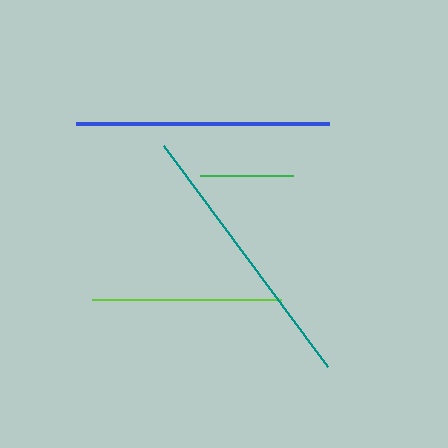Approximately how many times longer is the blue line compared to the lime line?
The blue line is approximately 1.3 times the length of the lime line.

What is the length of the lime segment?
The lime segment is approximately 190 pixels long.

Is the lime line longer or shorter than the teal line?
The teal line is longer than the lime line.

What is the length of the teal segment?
The teal segment is approximately 276 pixels long.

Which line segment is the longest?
The teal line is the longest at approximately 276 pixels.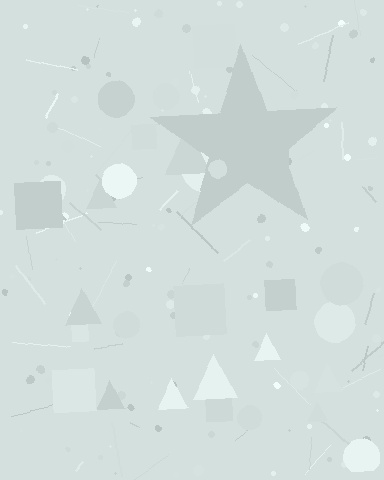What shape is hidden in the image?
A star is hidden in the image.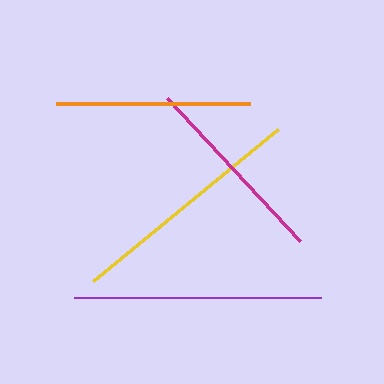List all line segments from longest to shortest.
From longest to shortest: purple, yellow, magenta, orange.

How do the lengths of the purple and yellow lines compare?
The purple and yellow lines are approximately the same length.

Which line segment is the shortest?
The orange line is the shortest at approximately 194 pixels.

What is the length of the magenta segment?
The magenta segment is approximately 195 pixels long.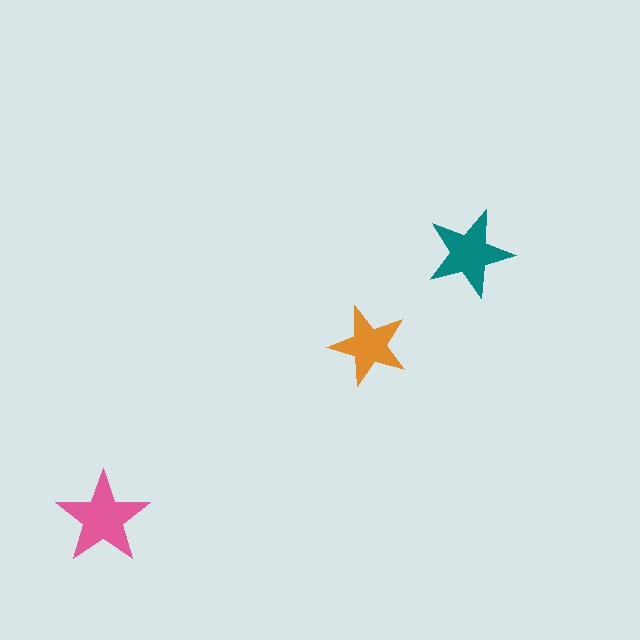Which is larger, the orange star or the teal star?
The teal one.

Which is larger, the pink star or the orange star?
The pink one.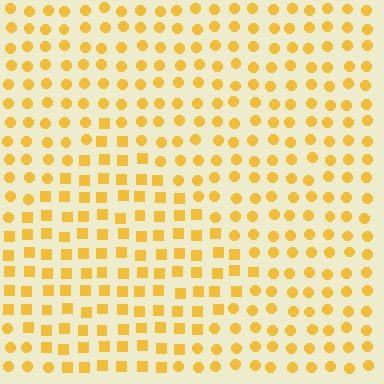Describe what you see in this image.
The image is filled with small yellow elements arranged in a uniform grid. A diamond-shaped region contains squares, while the surrounding area contains circles. The boundary is defined purely by the change in element shape.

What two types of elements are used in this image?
The image uses squares inside the diamond region and circles outside it.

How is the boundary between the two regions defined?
The boundary is defined by a change in element shape: squares inside vs. circles outside. All elements share the same color and spacing.